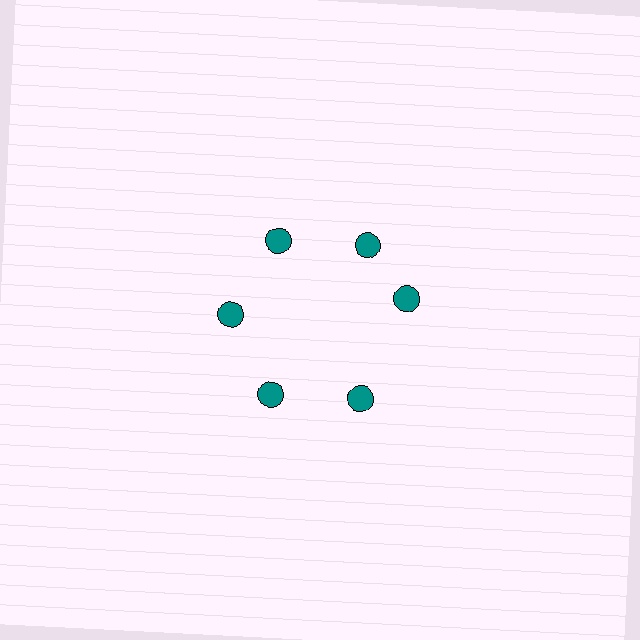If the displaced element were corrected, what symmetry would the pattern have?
It would have 6-fold rotational symmetry — the pattern would map onto itself every 60 degrees.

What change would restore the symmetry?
The symmetry would be restored by rotating it back into even spacing with its neighbors so that all 6 circles sit at equal angles and equal distance from the center.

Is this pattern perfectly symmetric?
No. The 6 teal circles are arranged in a ring, but one element near the 3 o'clock position is rotated out of alignment along the ring, breaking the 6-fold rotational symmetry.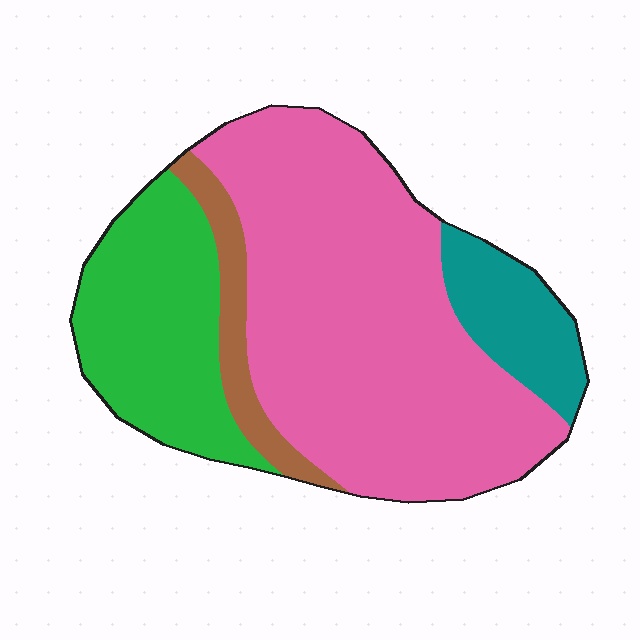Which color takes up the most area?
Pink, at roughly 60%.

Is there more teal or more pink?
Pink.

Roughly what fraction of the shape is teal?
Teal takes up about one tenth (1/10) of the shape.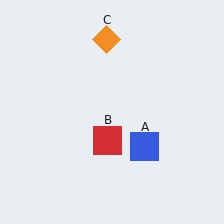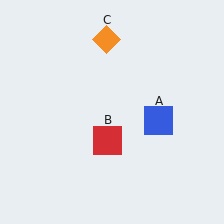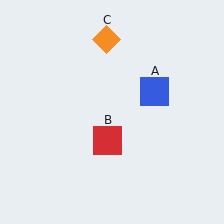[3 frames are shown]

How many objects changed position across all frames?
1 object changed position: blue square (object A).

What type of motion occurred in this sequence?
The blue square (object A) rotated counterclockwise around the center of the scene.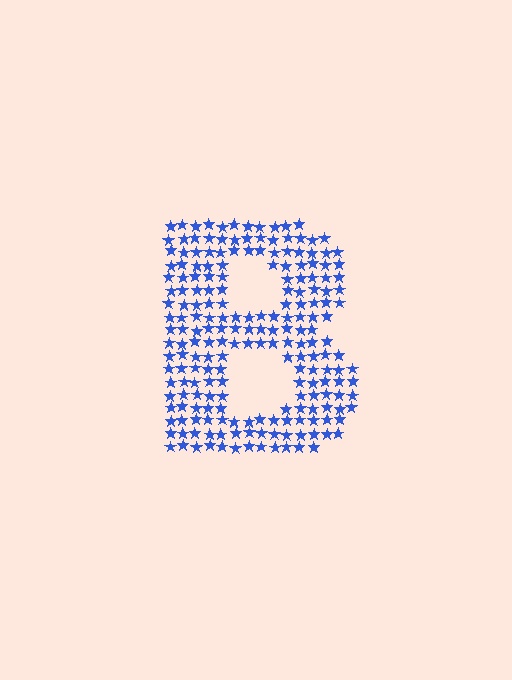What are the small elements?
The small elements are stars.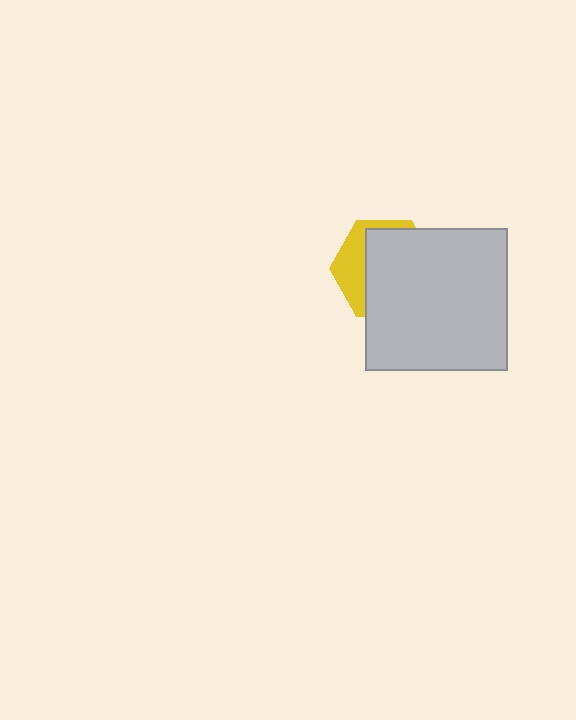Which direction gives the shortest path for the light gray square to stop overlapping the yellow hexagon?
Moving toward the lower-right gives the shortest separation.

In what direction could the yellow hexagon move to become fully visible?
The yellow hexagon could move toward the upper-left. That would shift it out from behind the light gray square entirely.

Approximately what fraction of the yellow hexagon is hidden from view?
Roughly 68% of the yellow hexagon is hidden behind the light gray square.